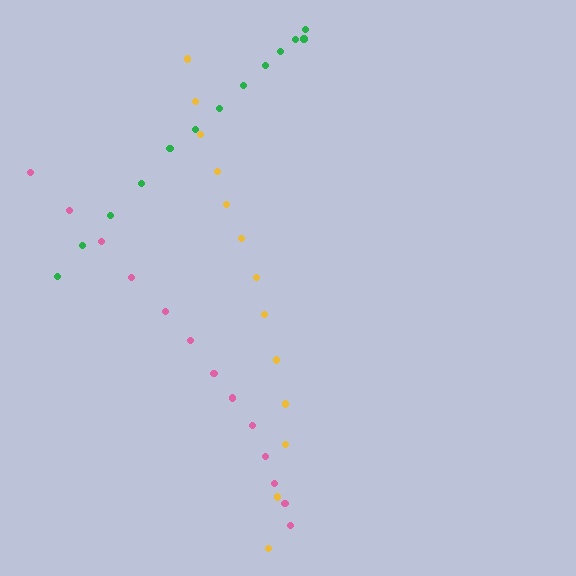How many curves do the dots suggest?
There are 3 distinct paths.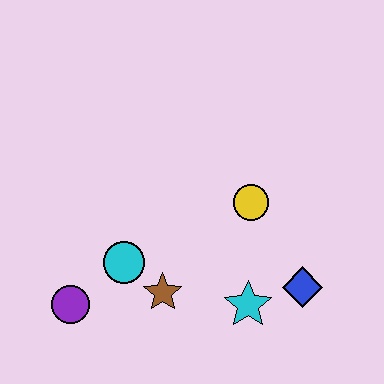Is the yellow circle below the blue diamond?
No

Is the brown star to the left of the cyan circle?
No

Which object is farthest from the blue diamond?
The purple circle is farthest from the blue diamond.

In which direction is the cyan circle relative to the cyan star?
The cyan circle is to the left of the cyan star.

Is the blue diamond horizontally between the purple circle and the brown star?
No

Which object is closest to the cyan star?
The blue diamond is closest to the cyan star.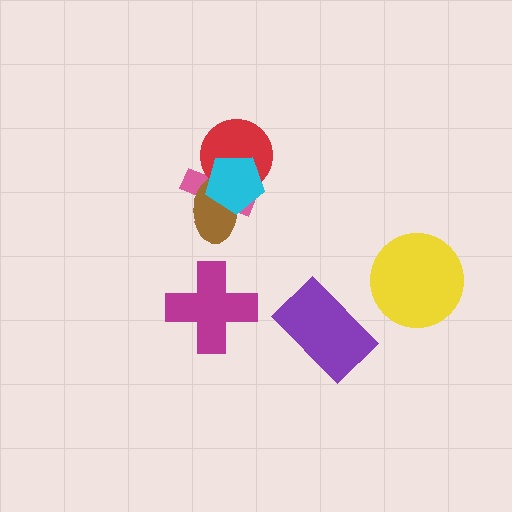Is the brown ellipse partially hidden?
Yes, it is partially covered by another shape.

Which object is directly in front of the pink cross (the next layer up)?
The red circle is directly in front of the pink cross.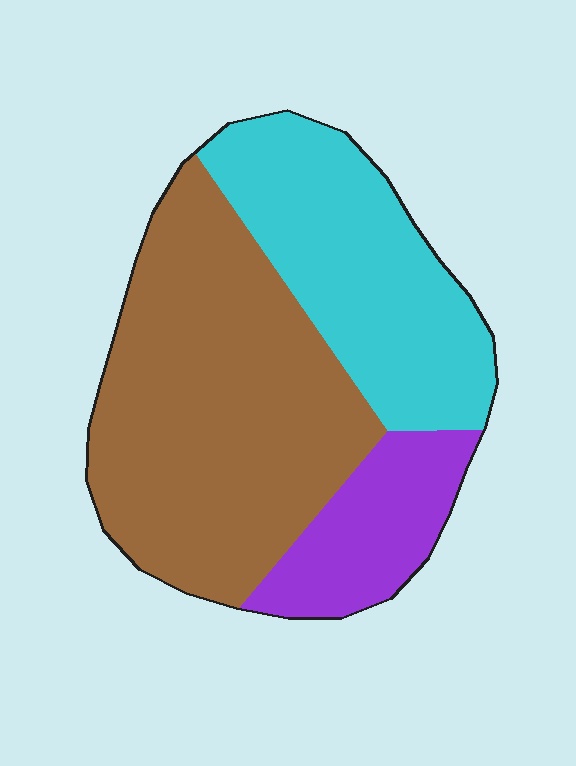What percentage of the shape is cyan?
Cyan covers 32% of the shape.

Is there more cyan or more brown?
Brown.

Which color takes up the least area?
Purple, at roughly 15%.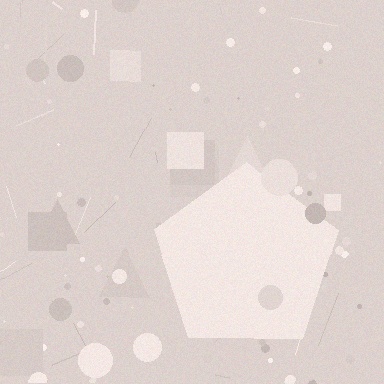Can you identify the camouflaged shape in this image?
The camouflaged shape is a pentagon.